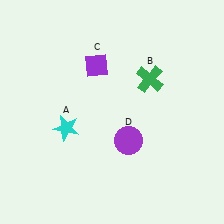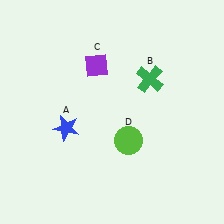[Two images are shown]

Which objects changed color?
A changed from cyan to blue. D changed from purple to lime.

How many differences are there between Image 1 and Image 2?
There are 2 differences between the two images.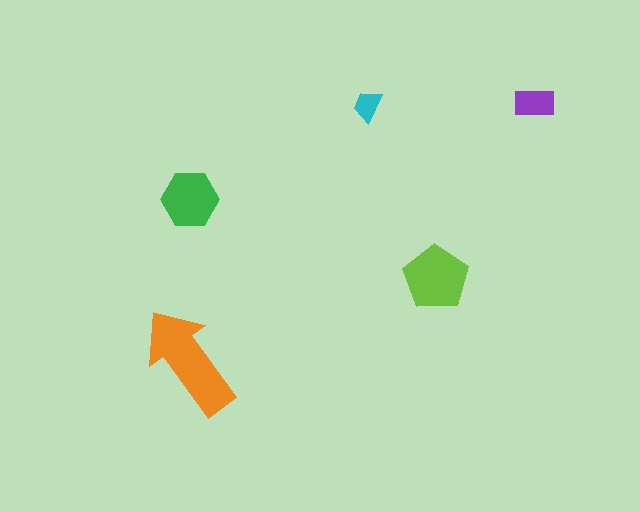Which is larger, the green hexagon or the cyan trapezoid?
The green hexagon.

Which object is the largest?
The orange arrow.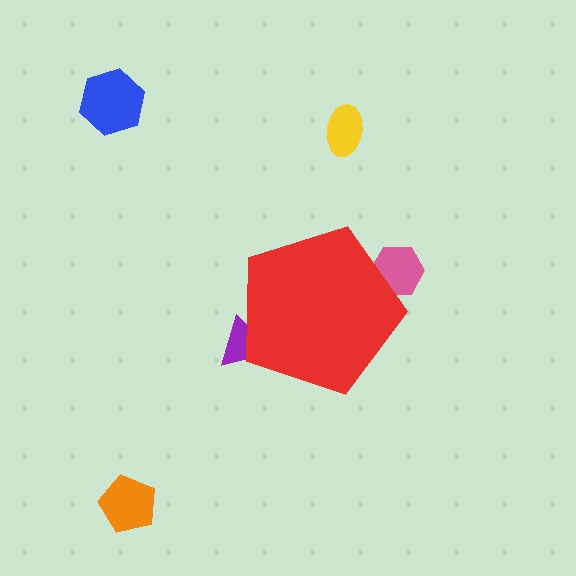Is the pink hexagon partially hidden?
Yes, the pink hexagon is partially hidden behind the red pentagon.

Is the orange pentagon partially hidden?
No, the orange pentagon is fully visible.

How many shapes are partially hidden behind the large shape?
2 shapes are partially hidden.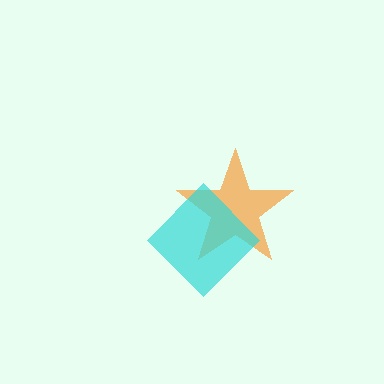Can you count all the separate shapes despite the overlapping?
Yes, there are 2 separate shapes.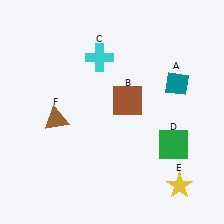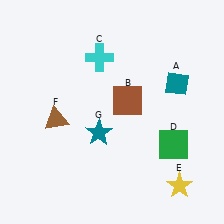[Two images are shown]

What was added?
A teal star (G) was added in Image 2.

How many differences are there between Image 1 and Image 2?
There is 1 difference between the two images.